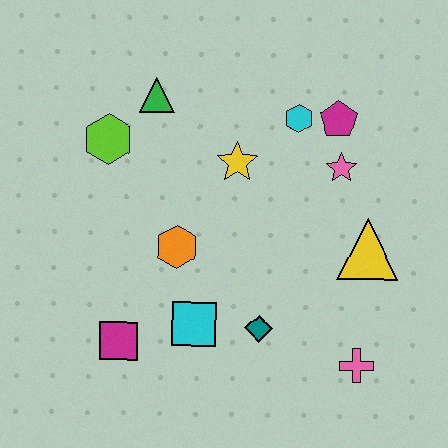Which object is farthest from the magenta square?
The magenta pentagon is farthest from the magenta square.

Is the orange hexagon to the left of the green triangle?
No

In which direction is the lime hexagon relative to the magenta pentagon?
The lime hexagon is to the left of the magenta pentagon.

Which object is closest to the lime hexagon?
The green triangle is closest to the lime hexagon.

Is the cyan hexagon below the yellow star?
No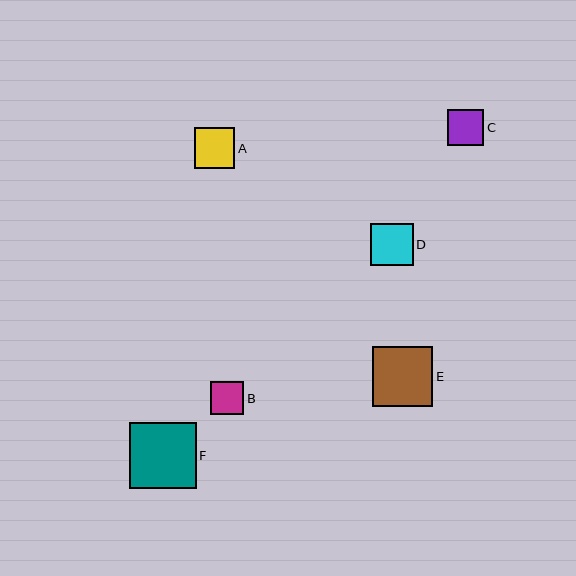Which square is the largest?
Square F is the largest with a size of approximately 67 pixels.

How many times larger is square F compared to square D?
Square F is approximately 1.6 times the size of square D.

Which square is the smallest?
Square B is the smallest with a size of approximately 33 pixels.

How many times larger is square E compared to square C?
Square E is approximately 1.7 times the size of square C.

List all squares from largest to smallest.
From largest to smallest: F, E, D, A, C, B.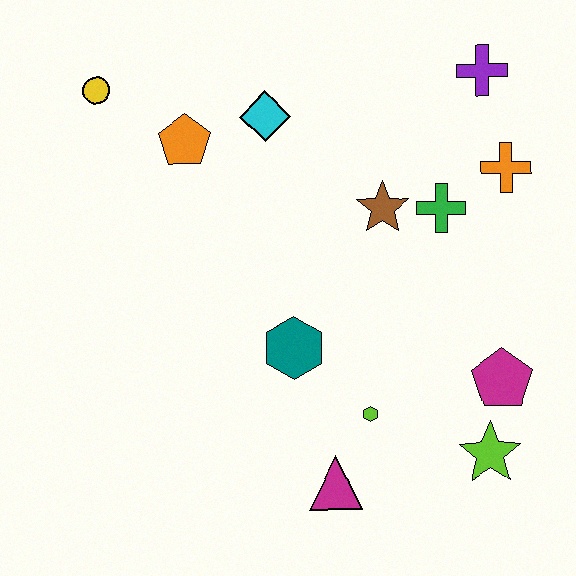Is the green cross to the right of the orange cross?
No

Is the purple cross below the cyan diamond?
No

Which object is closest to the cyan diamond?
The orange pentagon is closest to the cyan diamond.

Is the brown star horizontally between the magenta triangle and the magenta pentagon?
Yes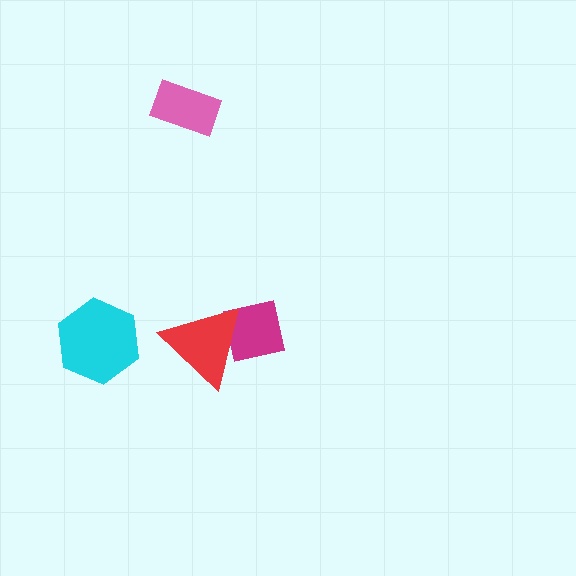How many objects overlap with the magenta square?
1 object overlaps with the magenta square.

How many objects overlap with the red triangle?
1 object overlaps with the red triangle.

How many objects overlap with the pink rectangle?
0 objects overlap with the pink rectangle.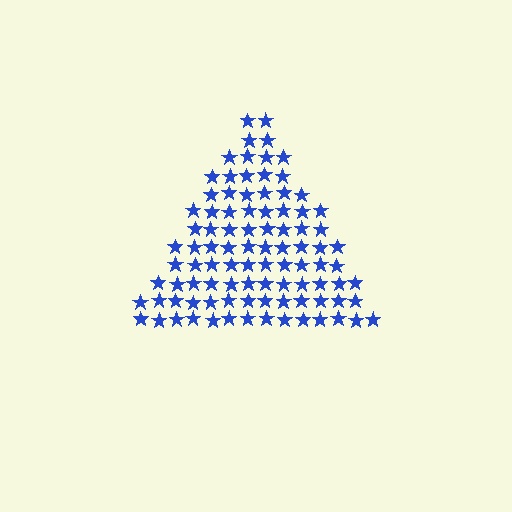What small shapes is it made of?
It is made of small stars.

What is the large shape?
The large shape is a triangle.